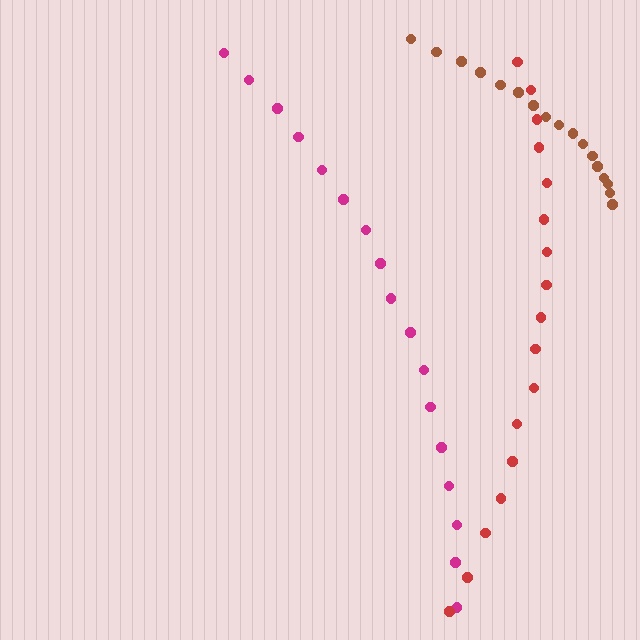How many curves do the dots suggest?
There are 3 distinct paths.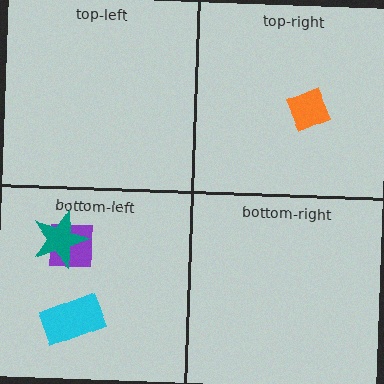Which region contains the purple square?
The bottom-left region.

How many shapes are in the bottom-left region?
3.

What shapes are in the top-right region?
The orange diamond.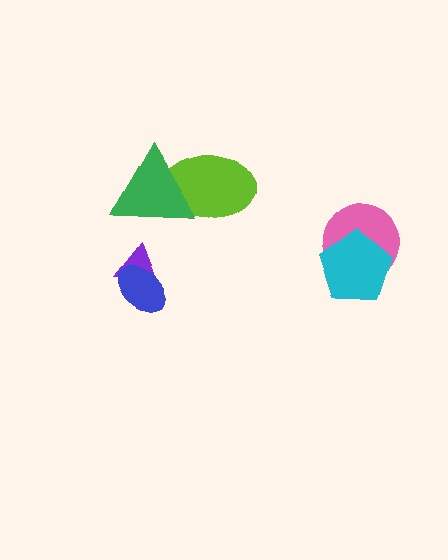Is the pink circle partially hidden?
Yes, it is partially covered by another shape.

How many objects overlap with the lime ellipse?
1 object overlaps with the lime ellipse.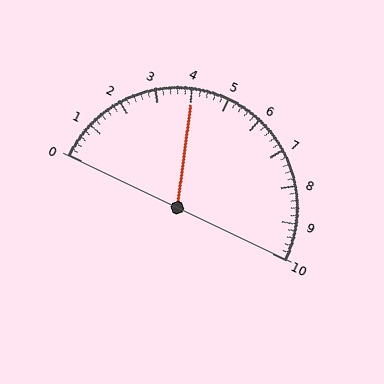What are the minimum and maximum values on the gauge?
The gauge ranges from 0 to 10.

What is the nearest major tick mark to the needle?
The nearest major tick mark is 4.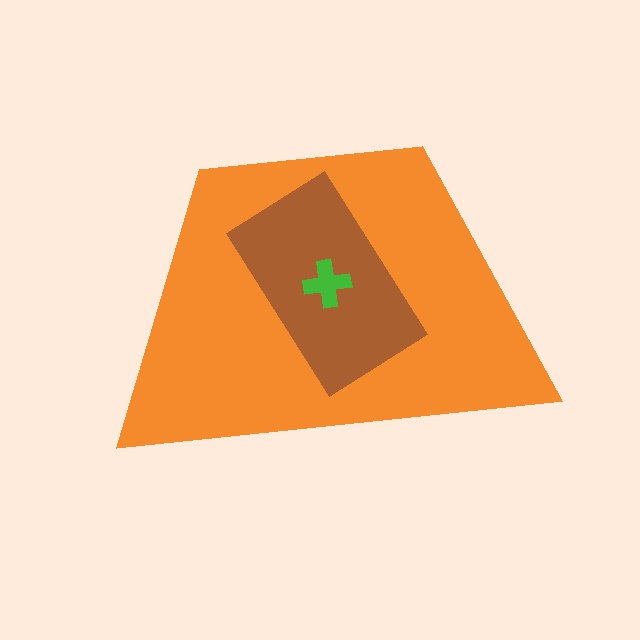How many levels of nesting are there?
3.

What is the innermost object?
The green cross.